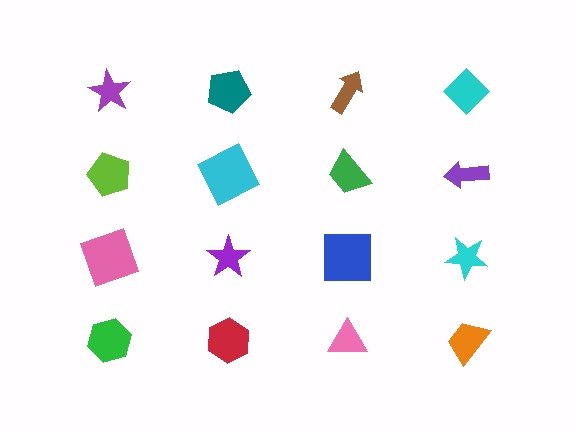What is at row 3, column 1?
A pink square.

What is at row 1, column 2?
A teal pentagon.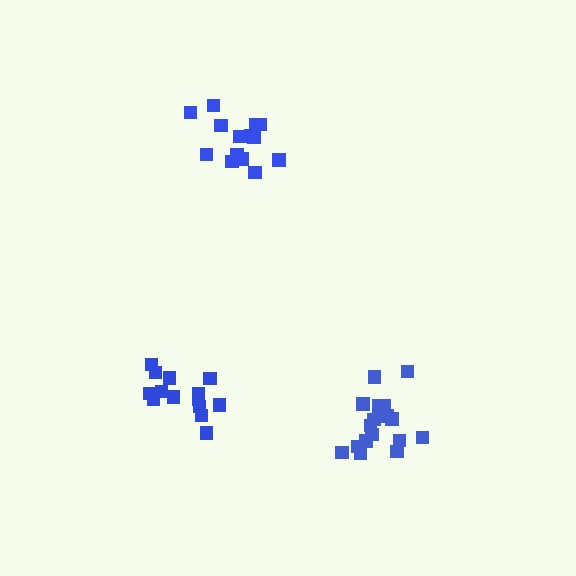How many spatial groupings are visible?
There are 3 spatial groupings.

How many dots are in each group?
Group 1: 14 dots, Group 2: 14 dots, Group 3: 17 dots (45 total).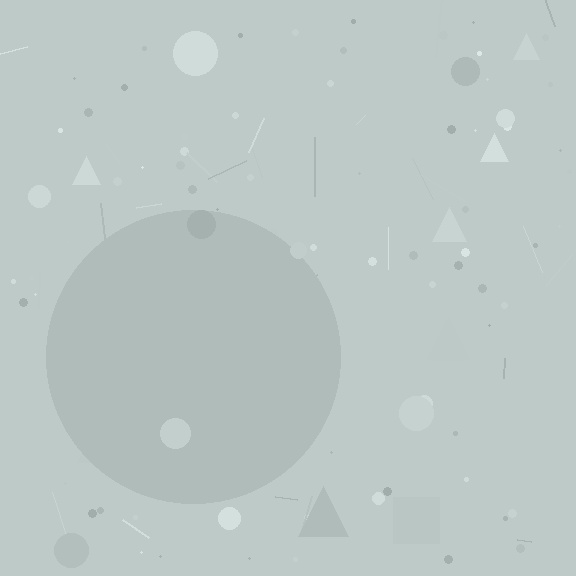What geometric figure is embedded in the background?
A circle is embedded in the background.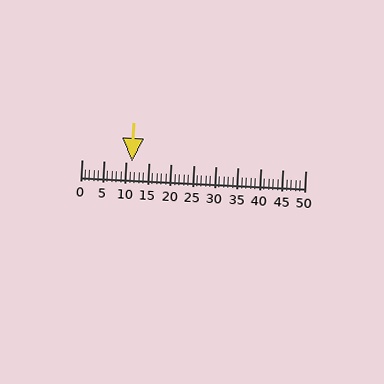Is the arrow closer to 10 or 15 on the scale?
The arrow is closer to 10.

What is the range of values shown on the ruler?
The ruler shows values from 0 to 50.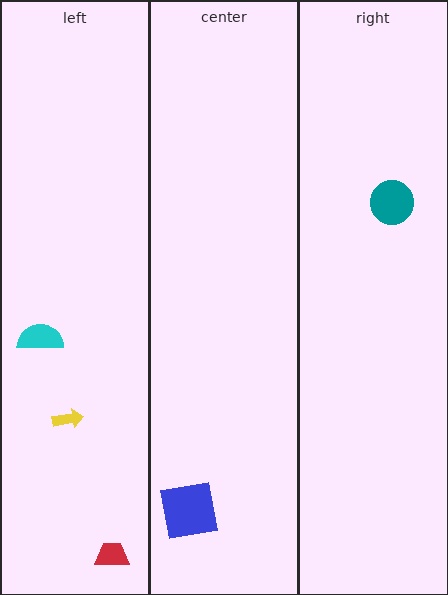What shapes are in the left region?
The yellow arrow, the cyan semicircle, the red trapezoid.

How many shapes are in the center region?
1.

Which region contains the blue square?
The center region.